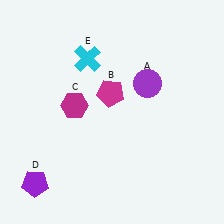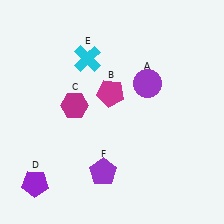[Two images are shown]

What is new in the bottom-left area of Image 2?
A purple pentagon (F) was added in the bottom-left area of Image 2.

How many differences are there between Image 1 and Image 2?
There is 1 difference between the two images.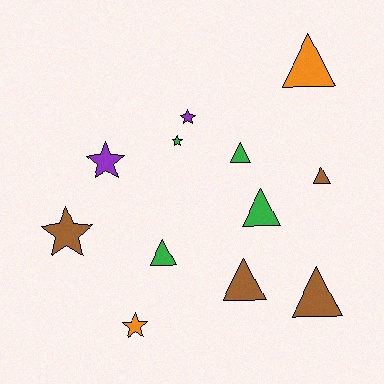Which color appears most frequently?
Brown, with 4 objects.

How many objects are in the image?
There are 12 objects.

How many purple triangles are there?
There are no purple triangles.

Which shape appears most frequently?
Triangle, with 7 objects.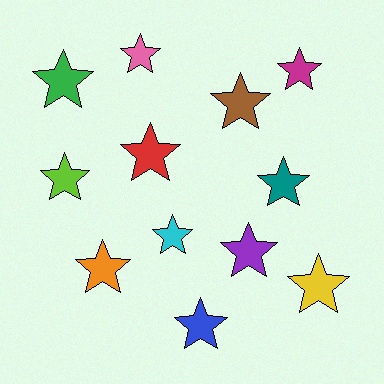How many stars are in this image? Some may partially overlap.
There are 12 stars.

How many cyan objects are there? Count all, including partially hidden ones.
There is 1 cyan object.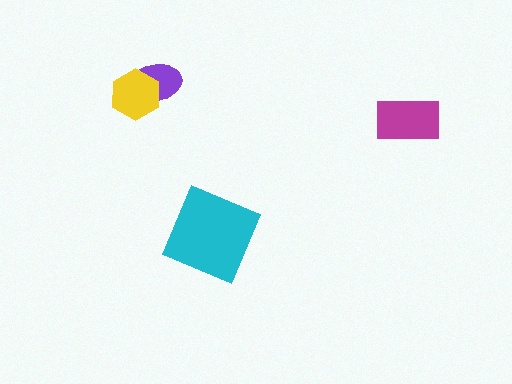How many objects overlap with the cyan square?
0 objects overlap with the cyan square.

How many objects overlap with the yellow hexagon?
1 object overlaps with the yellow hexagon.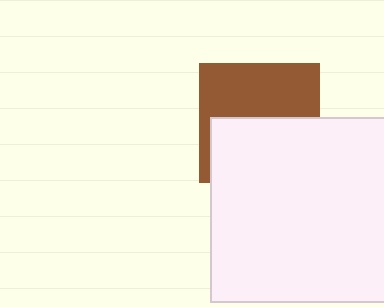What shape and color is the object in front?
The object in front is a white square.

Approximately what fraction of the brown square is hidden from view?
Roughly 50% of the brown square is hidden behind the white square.